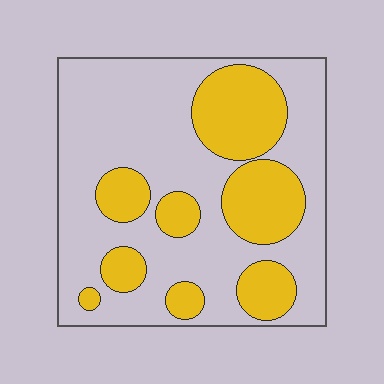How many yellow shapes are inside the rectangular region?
8.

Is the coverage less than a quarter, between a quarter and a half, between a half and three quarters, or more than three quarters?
Between a quarter and a half.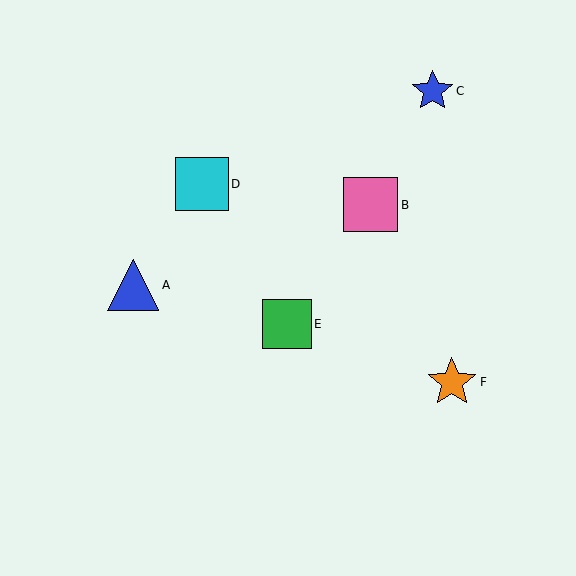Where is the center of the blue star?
The center of the blue star is at (433, 91).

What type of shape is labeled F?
Shape F is an orange star.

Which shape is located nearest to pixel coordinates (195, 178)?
The cyan square (labeled D) at (202, 184) is nearest to that location.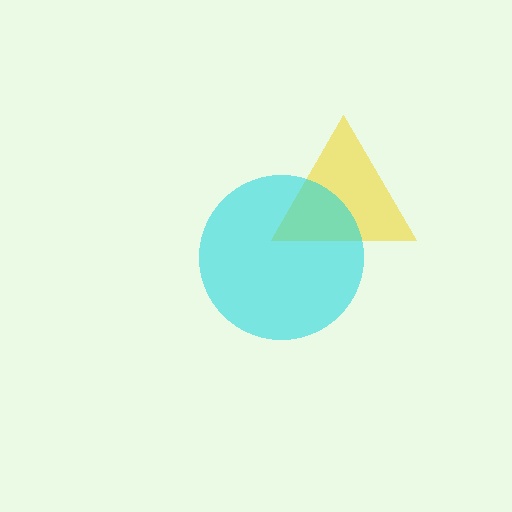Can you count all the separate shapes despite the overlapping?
Yes, there are 2 separate shapes.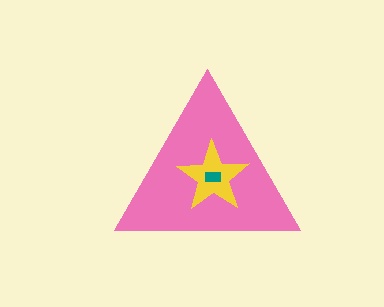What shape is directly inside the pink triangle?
The yellow star.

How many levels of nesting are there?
3.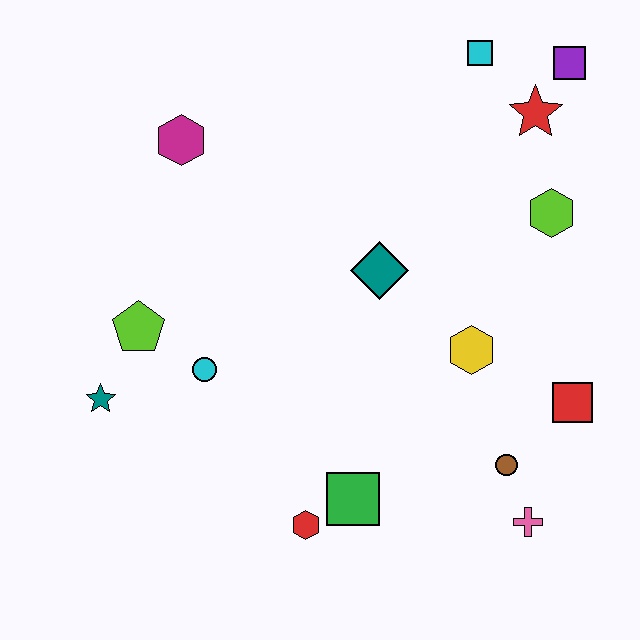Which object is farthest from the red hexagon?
The purple square is farthest from the red hexagon.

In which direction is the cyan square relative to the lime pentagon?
The cyan square is to the right of the lime pentagon.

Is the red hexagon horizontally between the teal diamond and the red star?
No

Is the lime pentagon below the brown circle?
No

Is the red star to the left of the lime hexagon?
Yes